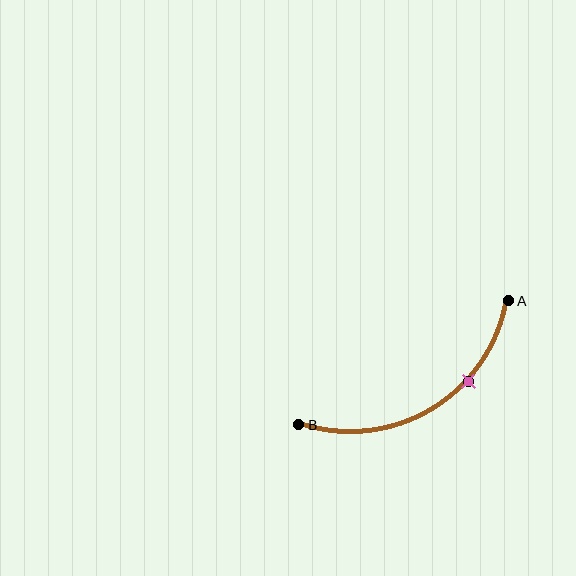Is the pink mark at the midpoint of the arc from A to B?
No. The pink mark lies on the arc but is closer to endpoint A. The arc midpoint would be at the point on the curve equidistant along the arc from both A and B.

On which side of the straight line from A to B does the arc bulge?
The arc bulges below the straight line connecting A and B.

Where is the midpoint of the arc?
The arc midpoint is the point on the curve farthest from the straight line joining A and B. It sits below that line.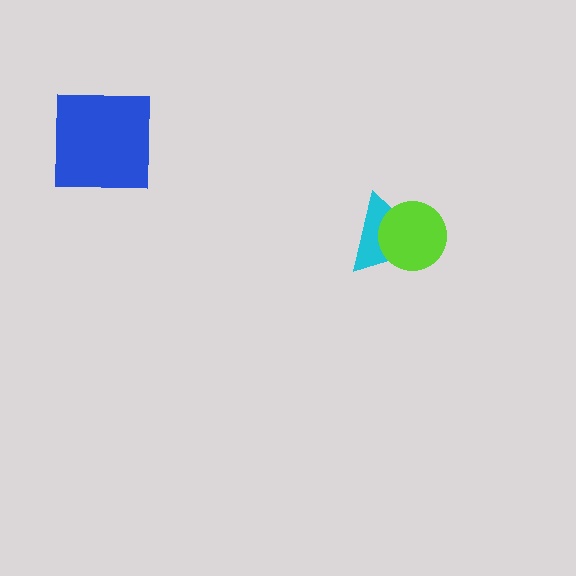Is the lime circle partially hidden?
No, no other shape covers it.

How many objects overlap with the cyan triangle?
1 object overlaps with the cyan triangle.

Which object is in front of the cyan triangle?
The lime circle is in front of the cyan triangle.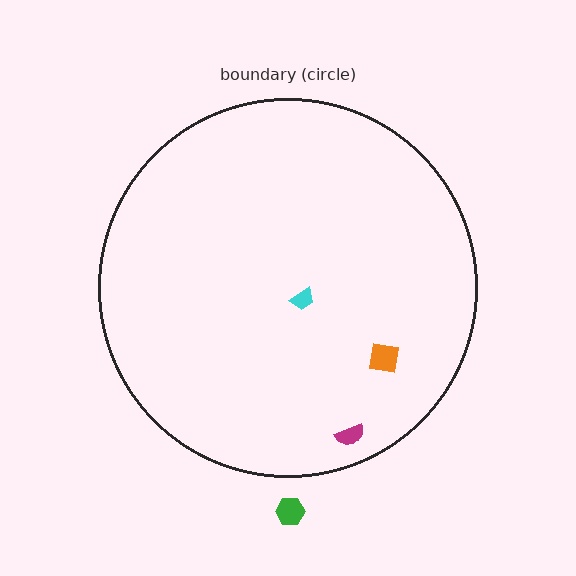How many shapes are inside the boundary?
3 inside, 1 outside.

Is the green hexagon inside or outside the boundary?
Outside.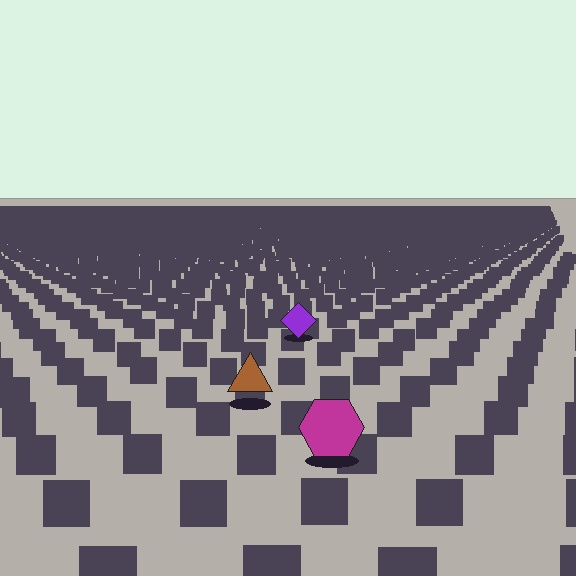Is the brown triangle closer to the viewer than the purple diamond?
Yes. The brown triangle is closer — you can tell from the texture gradient: the ground texture is coarser near it.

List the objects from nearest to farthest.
From nearest to farthest: the magenta hexagon, the brown triangle, the purple diamond.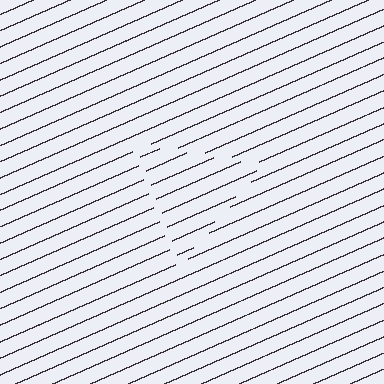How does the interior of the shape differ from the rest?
The interior of the shape contains the same grating, shifted by half a period — the contour is defined by the phase discontinuity where line-ends from the inner and outer gratings abut.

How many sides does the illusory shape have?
3 sides — the line-ends trace a triangle.